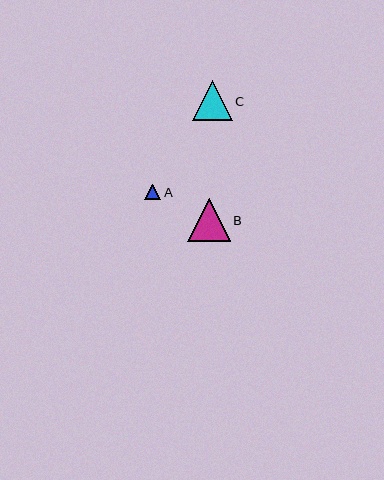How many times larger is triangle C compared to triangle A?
Triangle C is approximately 2.5 times the size of triangle A.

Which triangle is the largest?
Triangle B is the largest with a size of approximately 43 pixels.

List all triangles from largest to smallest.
From largest to smallest: B, C, A.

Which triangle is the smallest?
Triangle A is the smallest with a size of approximately 16 pixels.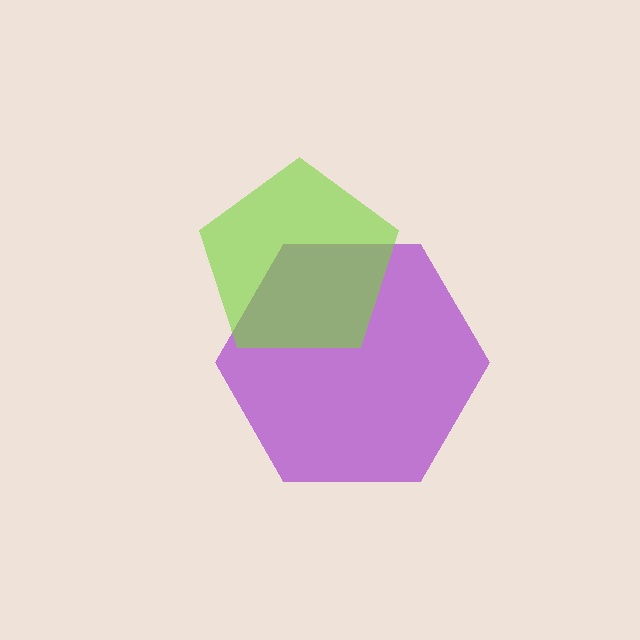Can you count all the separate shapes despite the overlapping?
Yes, there are 2 separate shapes.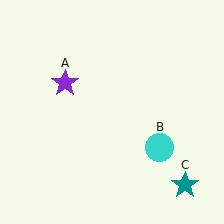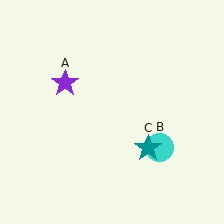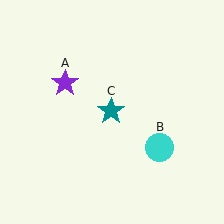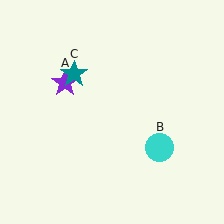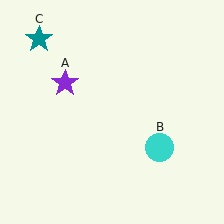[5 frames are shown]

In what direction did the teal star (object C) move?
The teal star (object C) moved up and to the left.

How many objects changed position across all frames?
1 object changed position: teal star (object C).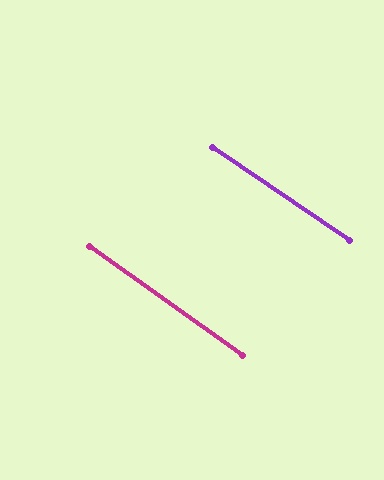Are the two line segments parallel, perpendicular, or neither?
Parallel — their directions differ by only 1.5°.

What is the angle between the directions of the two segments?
Approximately 1 degree.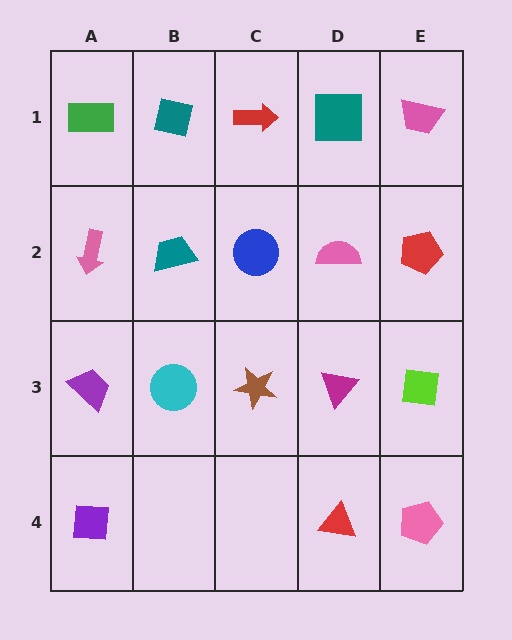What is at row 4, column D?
A red triangle.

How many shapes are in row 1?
5 shapes.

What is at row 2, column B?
A teal trapezoid.